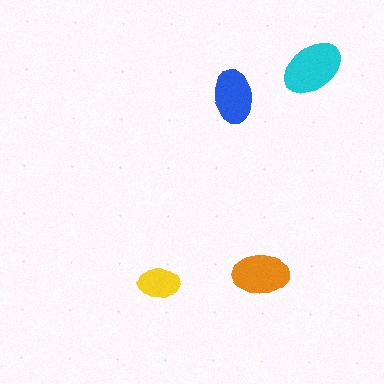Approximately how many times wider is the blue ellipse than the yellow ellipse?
About 1.5 times wider.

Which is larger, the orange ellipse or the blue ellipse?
The orange one.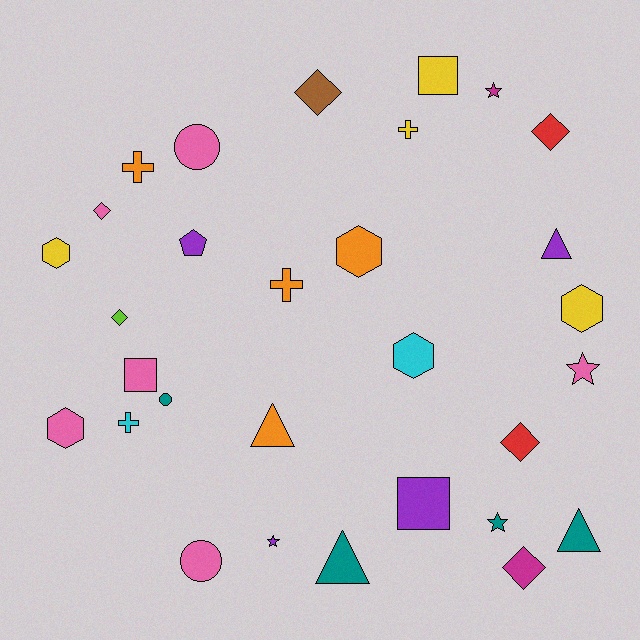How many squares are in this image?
There are 3 squares.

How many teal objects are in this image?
There are 4 teal objects.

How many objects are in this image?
There are 30 objects.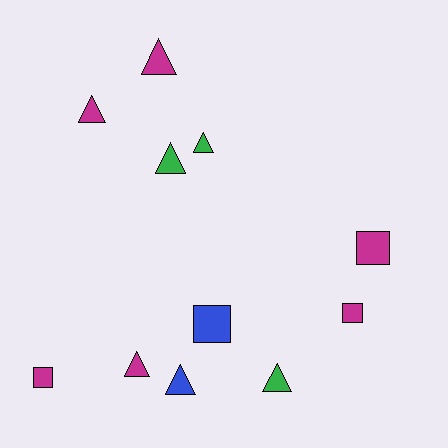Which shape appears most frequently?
Triangle, with 7 objects.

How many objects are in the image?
There are 11 objects.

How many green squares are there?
There are no green squares.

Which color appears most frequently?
Magenta, with 6 objects.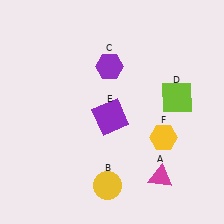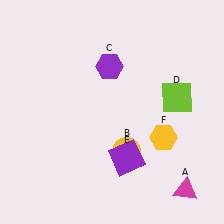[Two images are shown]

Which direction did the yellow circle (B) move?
The yellow circle (B) moved up.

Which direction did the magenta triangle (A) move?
The magenta triangle (A) moved right.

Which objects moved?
The objects that moved are: the magenta triangle (A), the yellow circle (B), the purple square (E).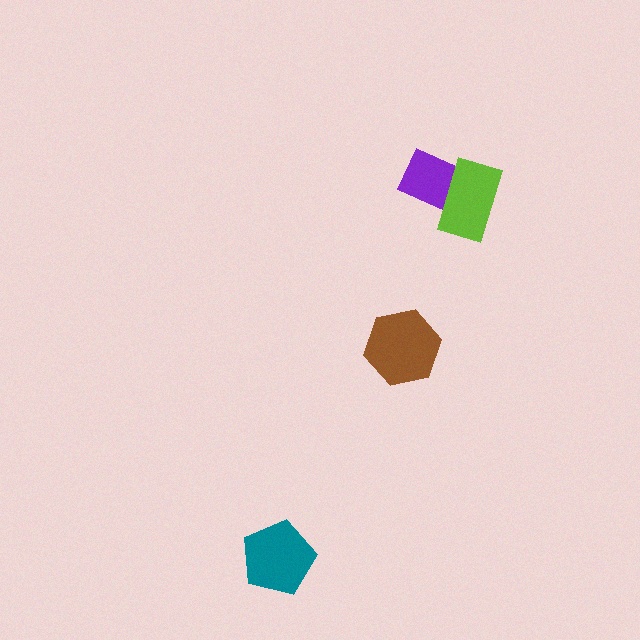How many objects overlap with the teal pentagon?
0 objects overlap with the teal pentagon.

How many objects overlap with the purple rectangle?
1 object overlaps with the purple rectangle.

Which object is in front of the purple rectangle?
The lime rectangle is in front of the purple rectangle.